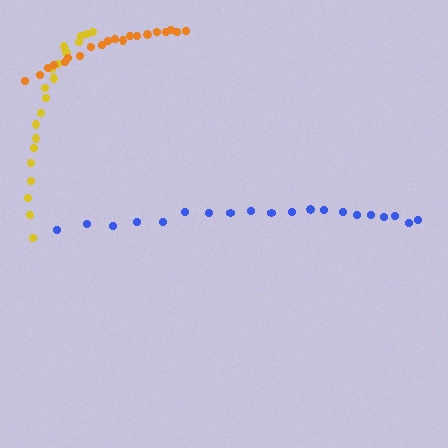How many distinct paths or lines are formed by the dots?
There are 3 distinct paths.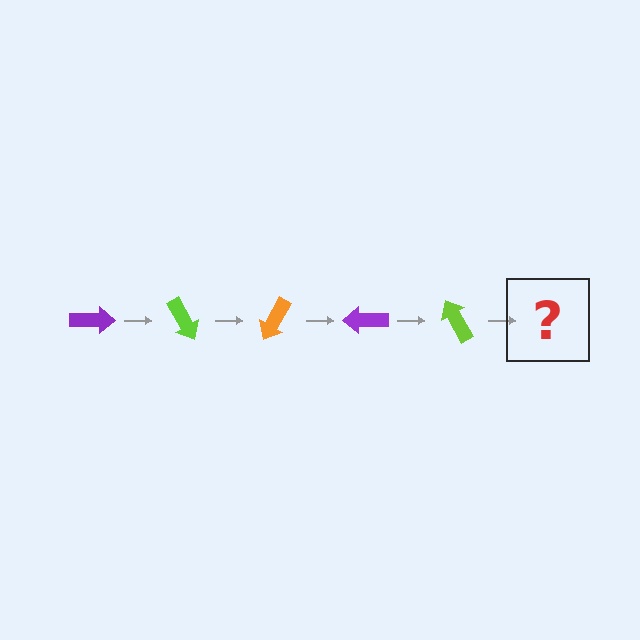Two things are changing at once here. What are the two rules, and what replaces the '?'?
The two rules are that it rotates 60 degrees each step and the color cycles through purple, lime, and orange. The '?' should be an orange arrow, rotated 300 degrees from the start.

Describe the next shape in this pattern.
It should be an orange arrow, rotated 300 degrees from the start.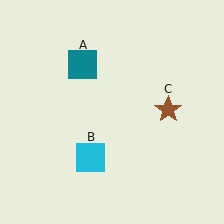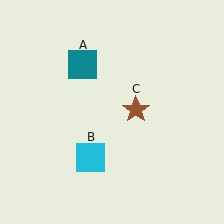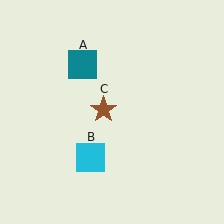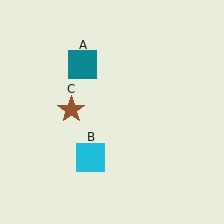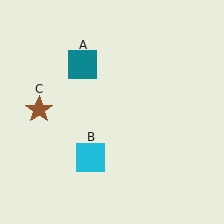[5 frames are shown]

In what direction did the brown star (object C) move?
The brown star (object C) moved left.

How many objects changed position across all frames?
1 object changed position: brown star (object C).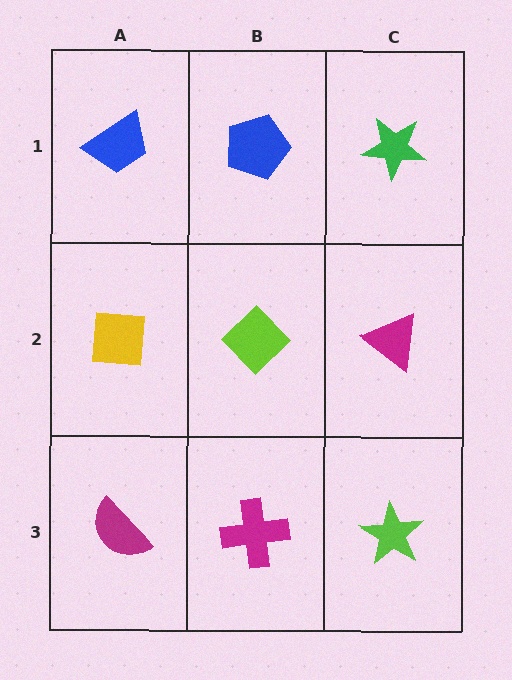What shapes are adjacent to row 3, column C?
A magenta triangle (row 2, column C), a magenta cross (row 3, column B).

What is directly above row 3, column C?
A magenta triangle.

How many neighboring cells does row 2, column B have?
4.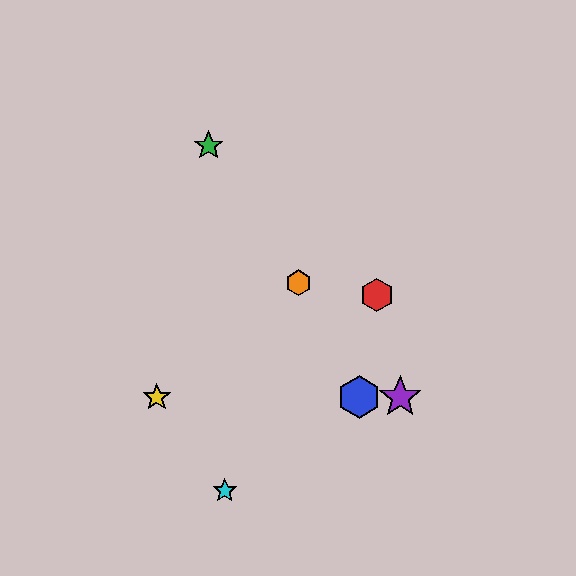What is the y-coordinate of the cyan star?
The cyan star is at y≈491.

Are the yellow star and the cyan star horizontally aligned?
No, the yellow star is at y≈397 and the cyan star is at y≈491.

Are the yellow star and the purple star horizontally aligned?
Yes, both are at y≈397.